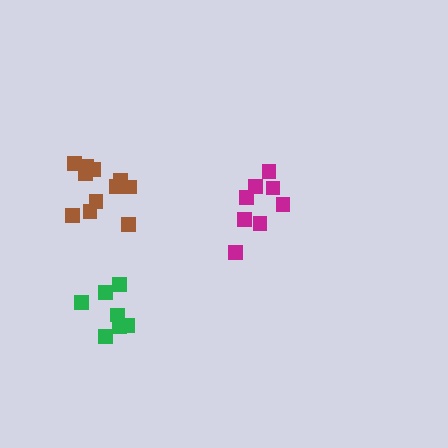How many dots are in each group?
Group 1: 7 dots, Group 2: 8 dots, Group 3: 11 dots (26 total).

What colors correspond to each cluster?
The clusters are colored: green, magenta, brown.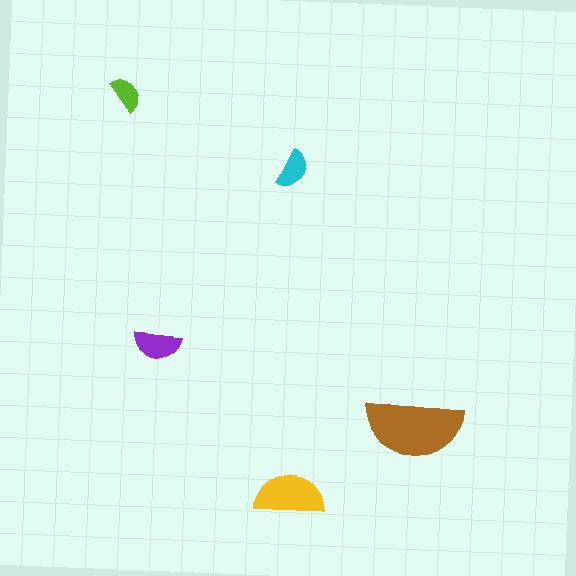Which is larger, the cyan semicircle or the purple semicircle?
The purple one.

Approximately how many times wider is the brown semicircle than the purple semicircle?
About 2 times wider.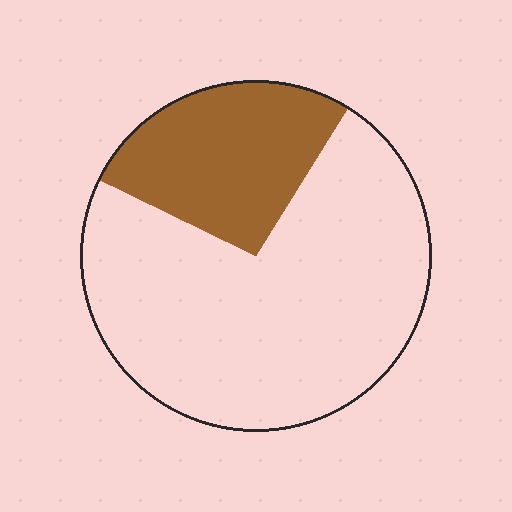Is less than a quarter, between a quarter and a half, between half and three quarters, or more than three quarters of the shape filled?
Between a quarter and a half.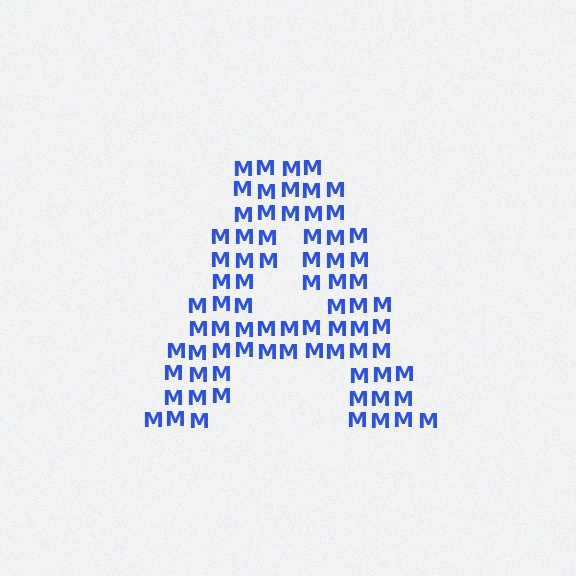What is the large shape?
The large shape is the letter A.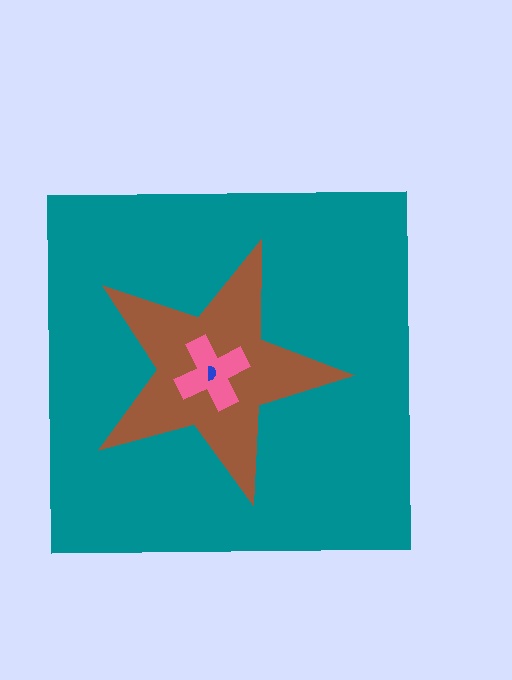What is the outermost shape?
The teal square.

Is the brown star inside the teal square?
Yes.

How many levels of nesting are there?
4.